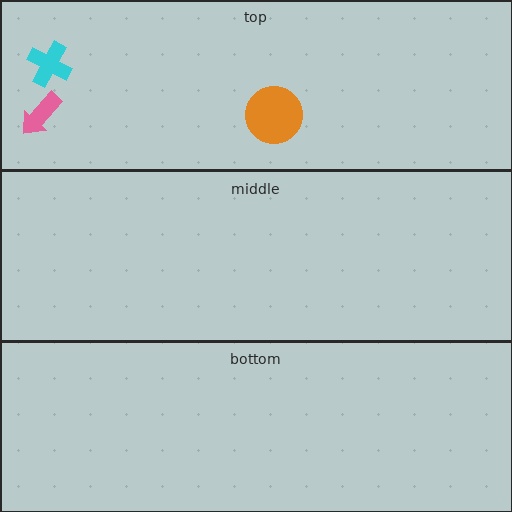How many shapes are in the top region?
3.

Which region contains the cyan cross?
The top region.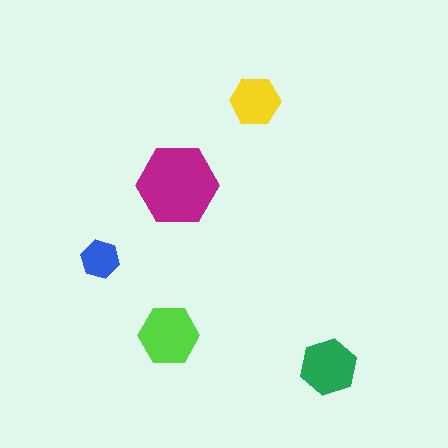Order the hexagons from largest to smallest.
the magenta one, the lime one, the green one, the yellow one, the blue one.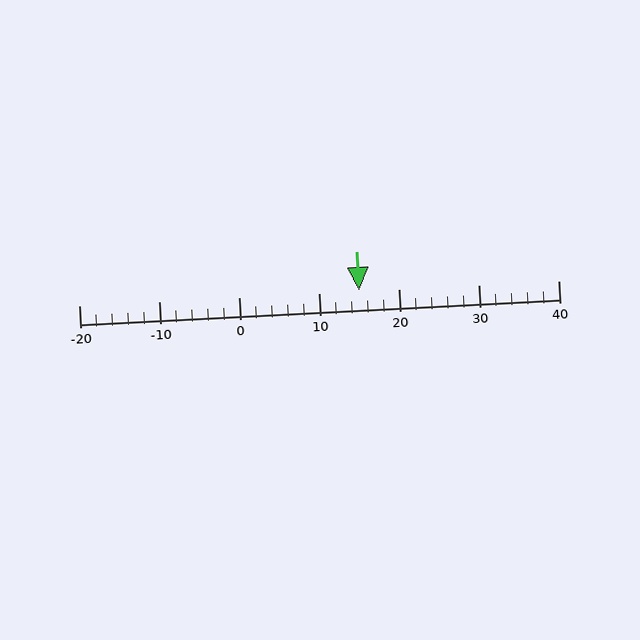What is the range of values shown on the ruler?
The ruler shows values from -20 to 40.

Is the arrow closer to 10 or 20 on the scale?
The arrow is closer to 20.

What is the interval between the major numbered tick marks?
The major tick marks are spaced 10 units apart.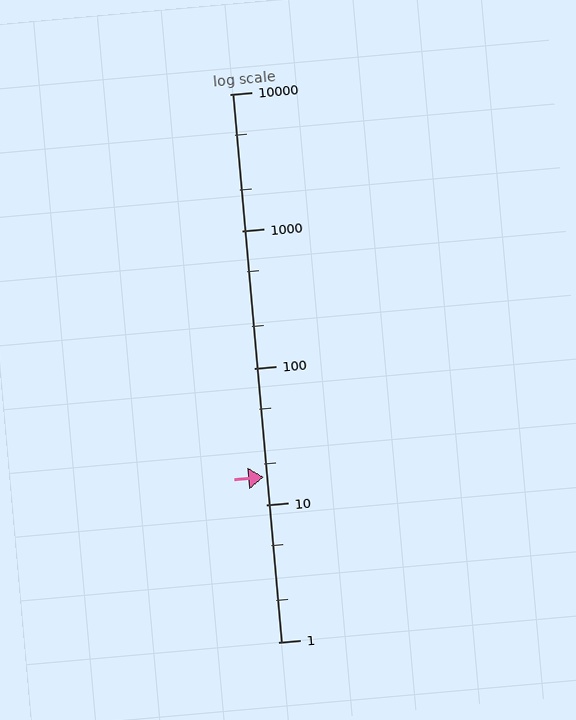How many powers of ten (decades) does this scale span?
The scale spans 4 decades, from 1 to 10000.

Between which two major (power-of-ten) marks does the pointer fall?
The pointer is between 10 and 100.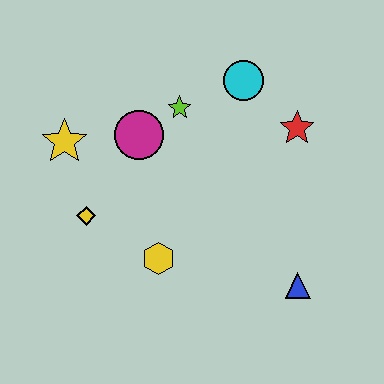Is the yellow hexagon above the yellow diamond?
No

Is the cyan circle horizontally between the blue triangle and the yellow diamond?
Yes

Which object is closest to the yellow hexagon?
The yellow diamond is closest to the yellow hexagon.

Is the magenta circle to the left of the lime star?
Yes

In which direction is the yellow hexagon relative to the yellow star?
The yellow hexagon is below the yellow star.